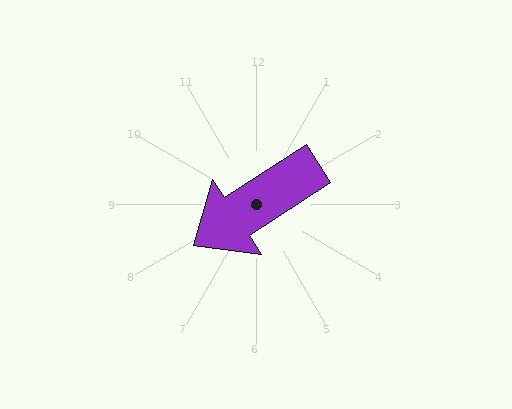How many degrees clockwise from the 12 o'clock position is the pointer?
Approximately 237 degrees.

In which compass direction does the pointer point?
Southwest.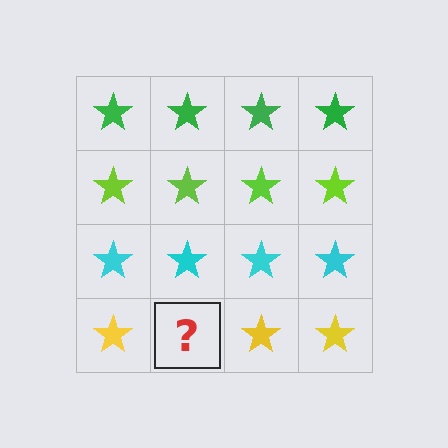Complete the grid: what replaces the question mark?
The question mark should be replaced with a yellow star.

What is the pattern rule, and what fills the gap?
The rule is that each row has a consistent color. The gap should be filled with a yellow star.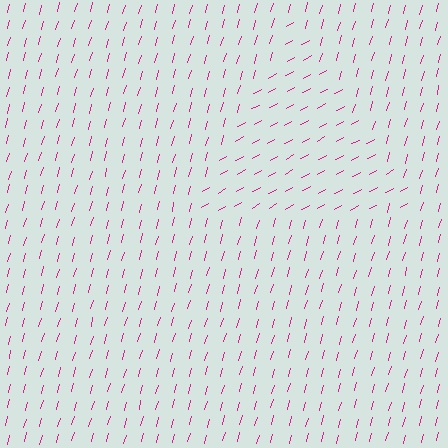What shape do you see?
I see a triangle.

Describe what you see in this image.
The image is filled with small magenta line segments. A triangle region in the image has lines oriented differently from the surrounding lines, creating a visible texture boundary.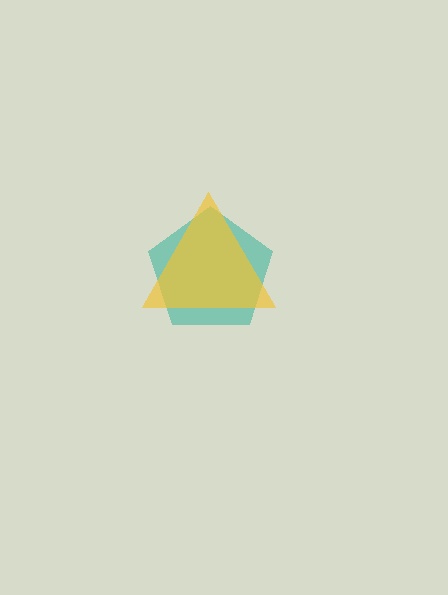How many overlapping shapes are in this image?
There are 2 overlapping shapes in the image.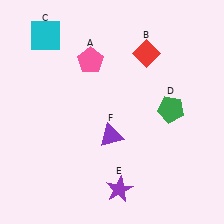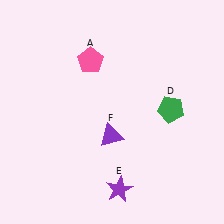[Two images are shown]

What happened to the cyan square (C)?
The cyan square (C) was removed in Image 2. It was in the top-left area of Image 1.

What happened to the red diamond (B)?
The red diamond (B) was removed in Image 2. It was in the top-right area of Image 1.